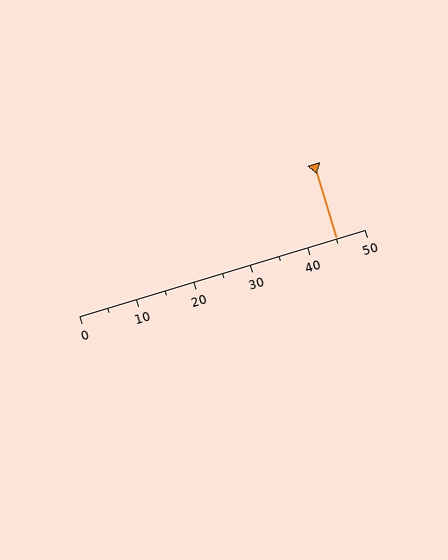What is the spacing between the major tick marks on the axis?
The major ticks are spaced 10 apart.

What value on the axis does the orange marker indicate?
The marker indicates approximately 45.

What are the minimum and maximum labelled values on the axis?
The axis runs from 0 to 50.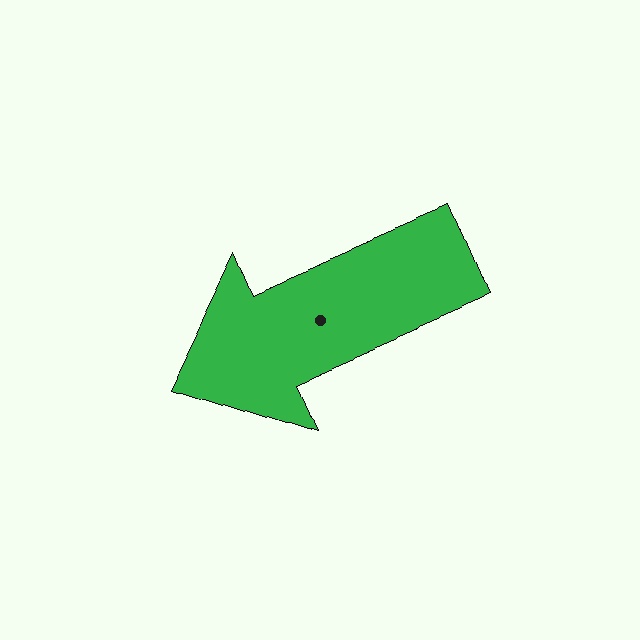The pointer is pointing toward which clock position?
Roughly 8 o'clock.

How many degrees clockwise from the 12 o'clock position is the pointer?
Approximately 247 degrees.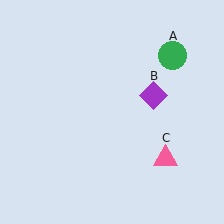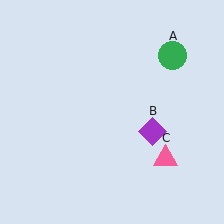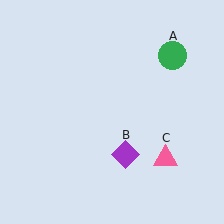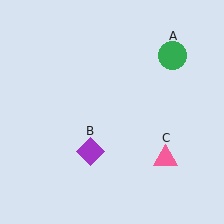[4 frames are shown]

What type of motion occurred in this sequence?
The purple diamond (object B) rotated clockwise around the center of the scene.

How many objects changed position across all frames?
1 object changed position: purple diamond (object B).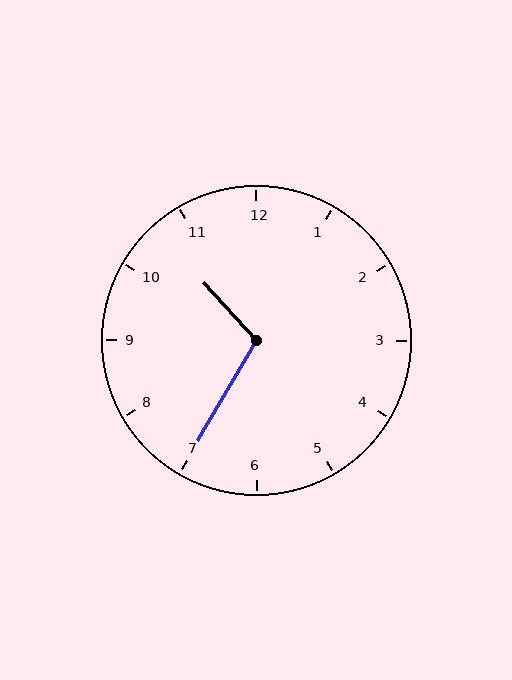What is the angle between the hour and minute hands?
Approximately 108 degrees.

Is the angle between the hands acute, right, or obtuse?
It is obtuse.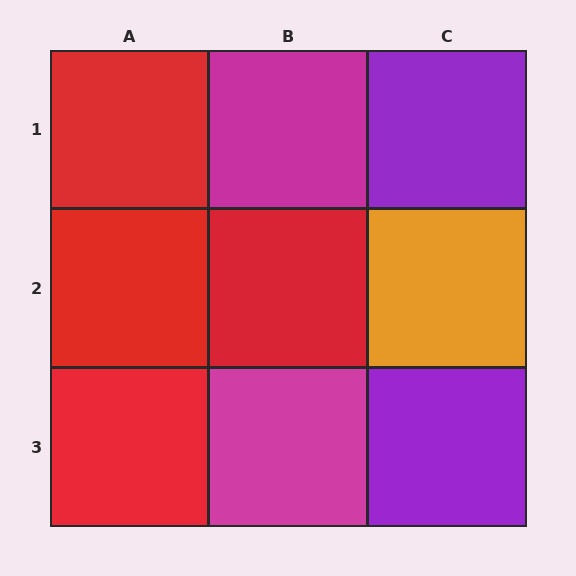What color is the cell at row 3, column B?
Magenta.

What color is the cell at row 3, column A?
Red.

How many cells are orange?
1 cell is orange.